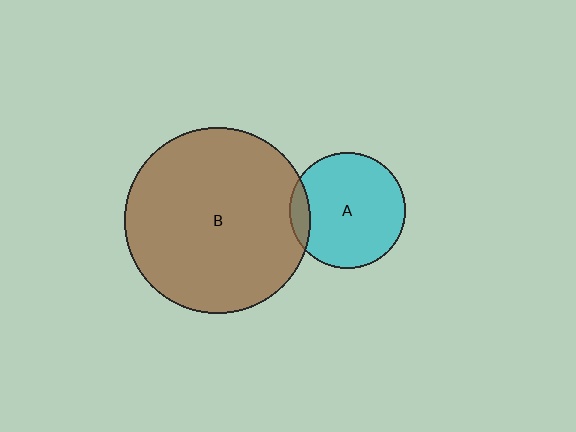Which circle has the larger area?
Circle B (brown).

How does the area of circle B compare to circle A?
Approximately 2.6 times.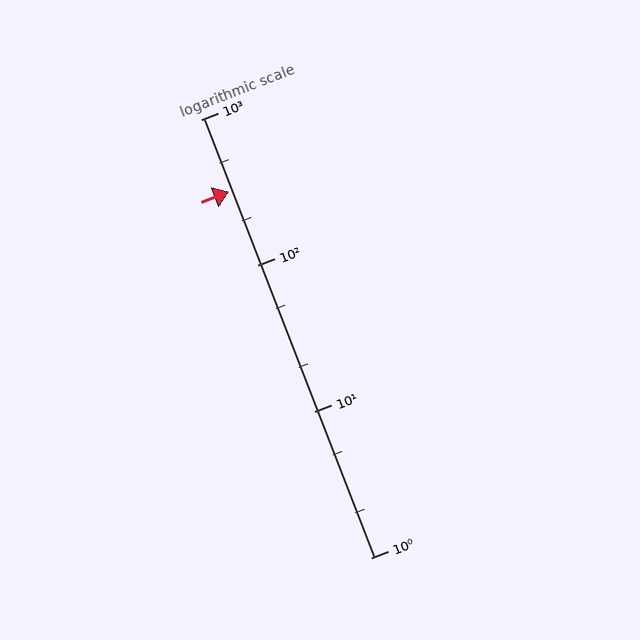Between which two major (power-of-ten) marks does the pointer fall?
The pointer is between 100 and 1000.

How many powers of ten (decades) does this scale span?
The scale spans 3 decades, from 1 to 1000.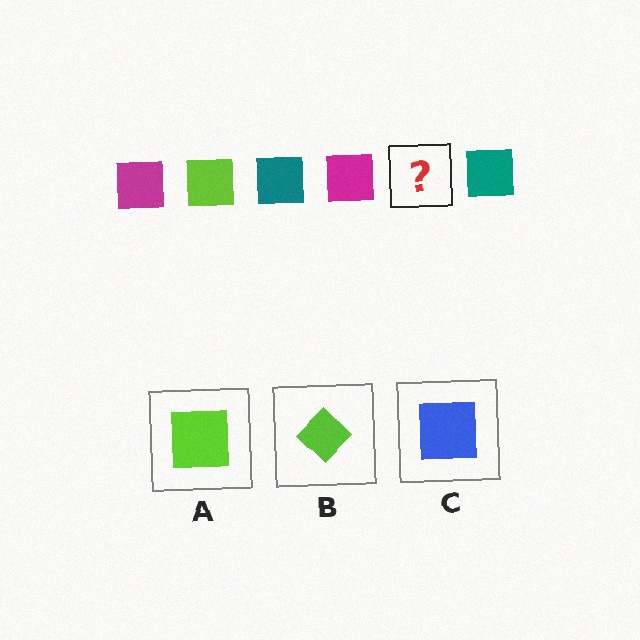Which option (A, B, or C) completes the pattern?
A.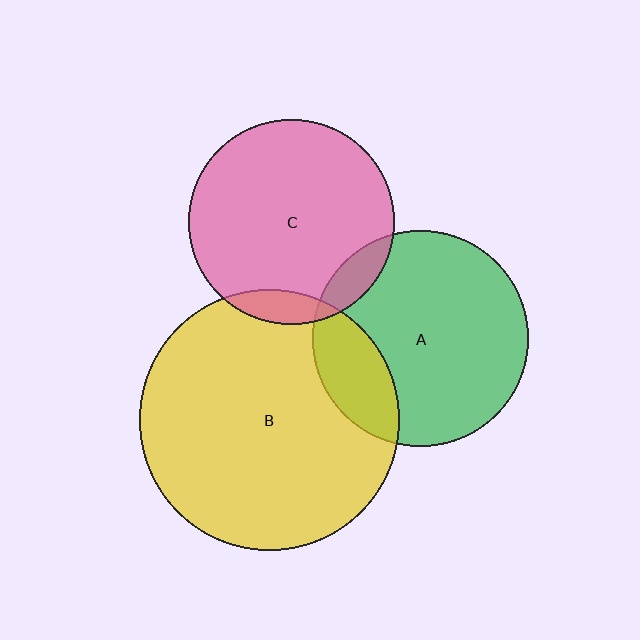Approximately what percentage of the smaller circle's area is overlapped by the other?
Approximately 10%.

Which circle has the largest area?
Circle B (yellow).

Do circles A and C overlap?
Yes.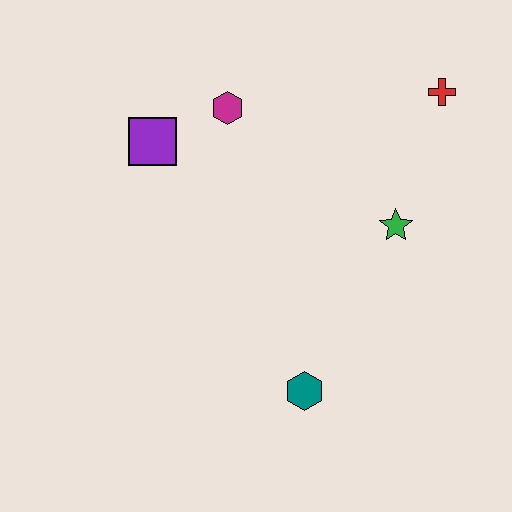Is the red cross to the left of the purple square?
No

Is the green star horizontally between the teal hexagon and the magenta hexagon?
No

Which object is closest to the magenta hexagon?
The purple square is closest to the magenta hexagon.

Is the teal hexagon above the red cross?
No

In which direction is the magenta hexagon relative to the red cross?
The magenta hexagon is to the left of the red cross.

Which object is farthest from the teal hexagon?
The red cross is farthest from the teal hexagon.